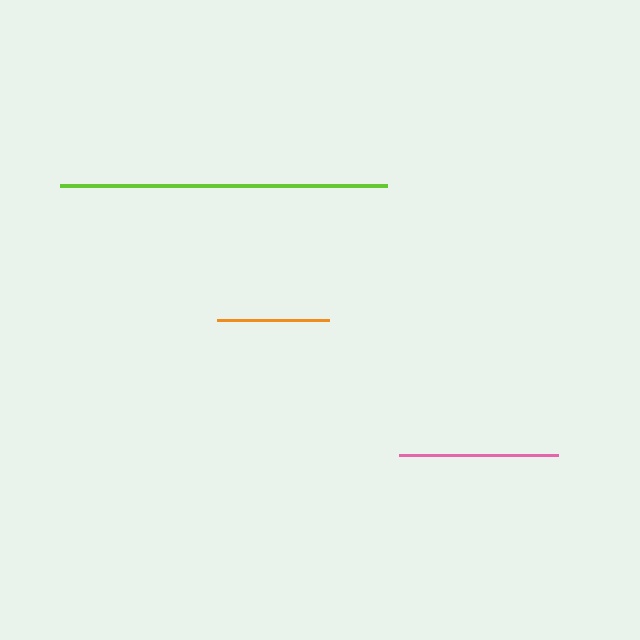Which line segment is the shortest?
The orange line is the shortest at approximately 112 pixels.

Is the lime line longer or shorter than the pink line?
The lime line is longer than the pink line.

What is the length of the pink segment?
The pink segment is approximately 159 pixels long.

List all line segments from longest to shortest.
From longest to shortest: lime, pink, orange.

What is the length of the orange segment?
The orange segment is approximately 112 pixels long.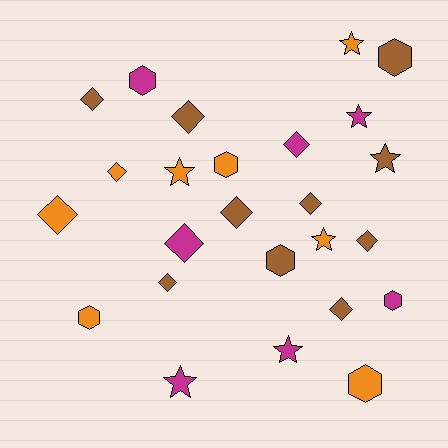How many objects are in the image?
There are 25 objects.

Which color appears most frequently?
Brown, with 10 objects.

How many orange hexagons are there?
There are 3 orange hexagons.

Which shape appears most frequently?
Diamond, with 11 objects.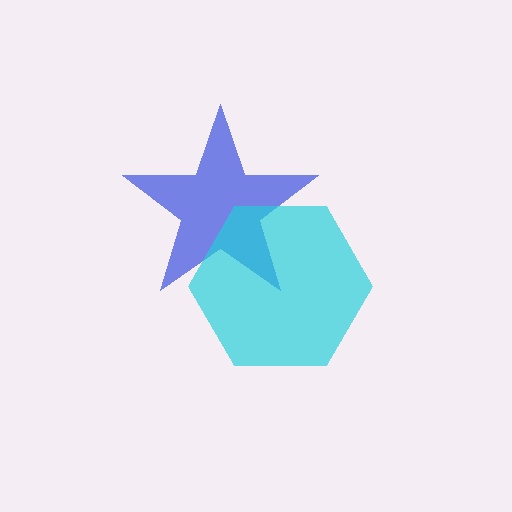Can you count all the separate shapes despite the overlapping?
Yes, there are 2 separate shapes.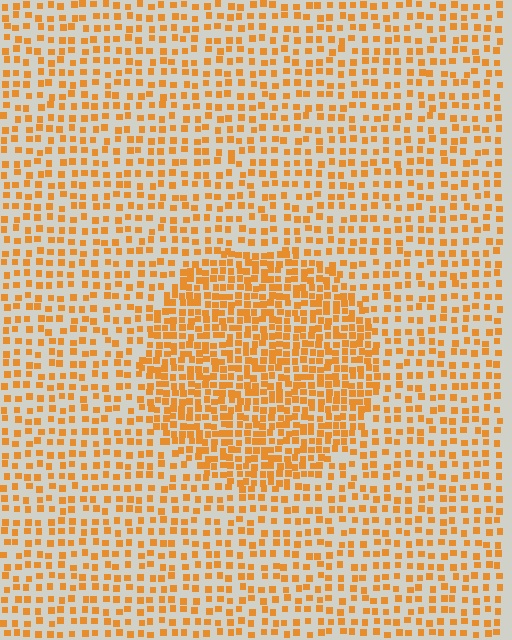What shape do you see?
I see a circle.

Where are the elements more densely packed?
The elements are more densely packed inside the circle boundary.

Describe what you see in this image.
The image contains small orange elements arranged at two different densities. A circle-shaped region is visible where the elements are more densely packed than the surrounding area.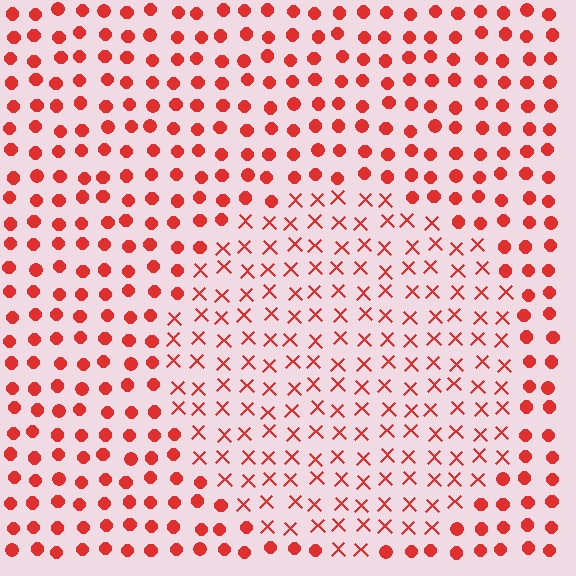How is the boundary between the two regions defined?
The boundary is defined by a change in element shape: X marks inside vs. circles outside. All elements share the same color and spacing.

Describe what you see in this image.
The image is filled with small red elements arranged in a uniform grid. A circle-shaped region contains X marks, while the surrounding area contains circles. The boundary is defined purely by the change in element shape.